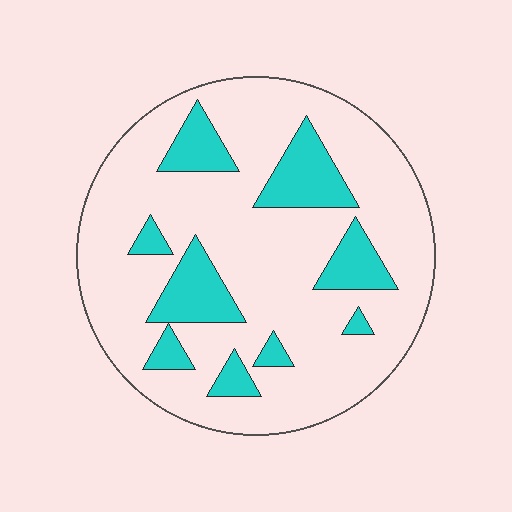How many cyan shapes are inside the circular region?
9.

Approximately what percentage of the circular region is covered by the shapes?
Approximately 20%.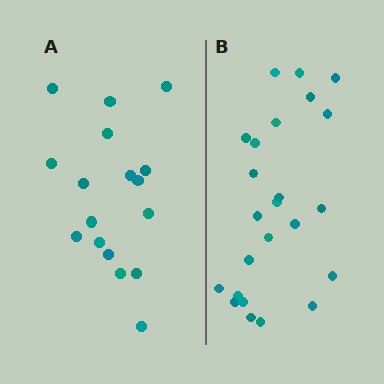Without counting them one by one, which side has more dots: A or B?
Region B (the right region) has more dots.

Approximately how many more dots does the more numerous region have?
Region B has roughly 8 or so more dots than region A.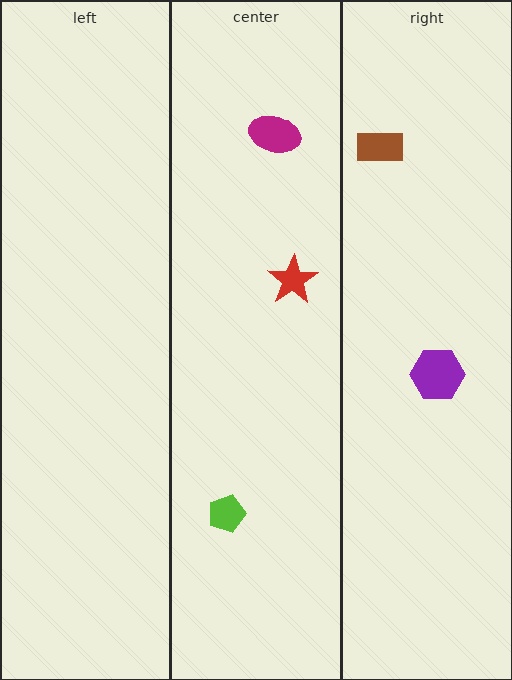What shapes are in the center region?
The red star, the magenta ellipse, the lime pentagon.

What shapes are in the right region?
The brown rectangle, the purple hexagon.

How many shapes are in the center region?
3.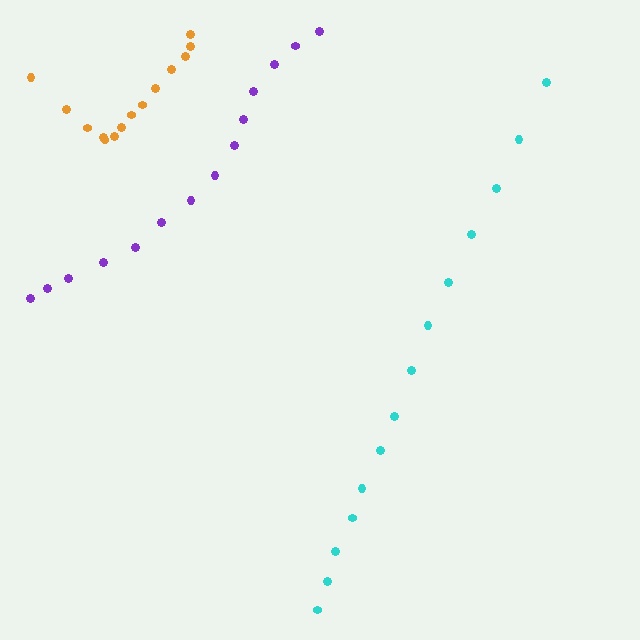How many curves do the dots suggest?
There are 3 distinct paths.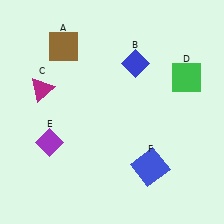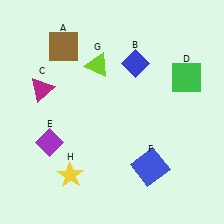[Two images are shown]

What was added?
A lime triangle (G), a yellow star (H) were added in Image 2.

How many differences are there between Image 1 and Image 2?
There are 2 differences between the two images.